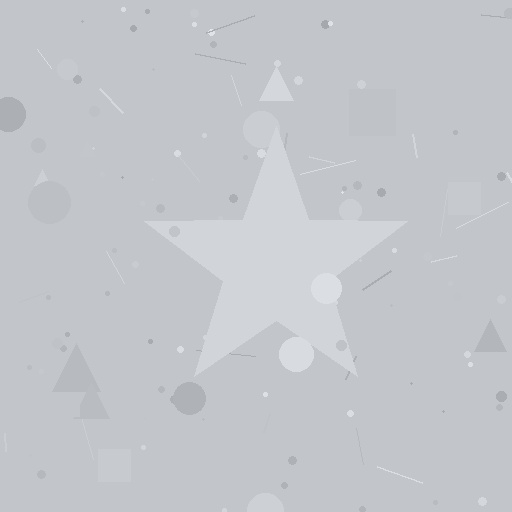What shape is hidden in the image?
A star is hidden in the image.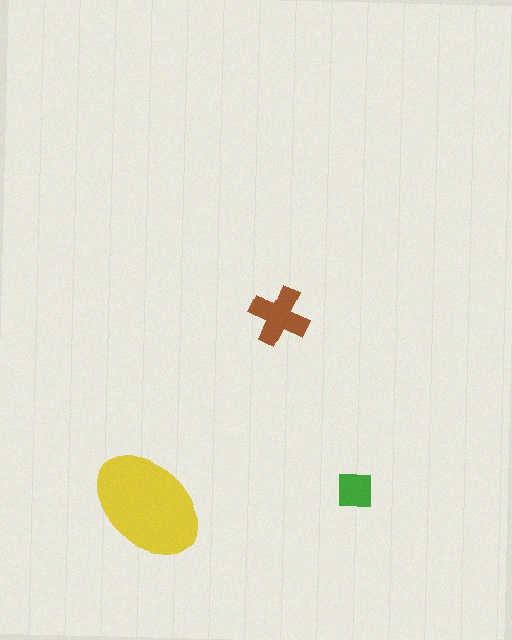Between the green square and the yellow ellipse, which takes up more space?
The yellow ellipse.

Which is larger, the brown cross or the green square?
The brown cross.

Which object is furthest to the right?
The green square is rightmost.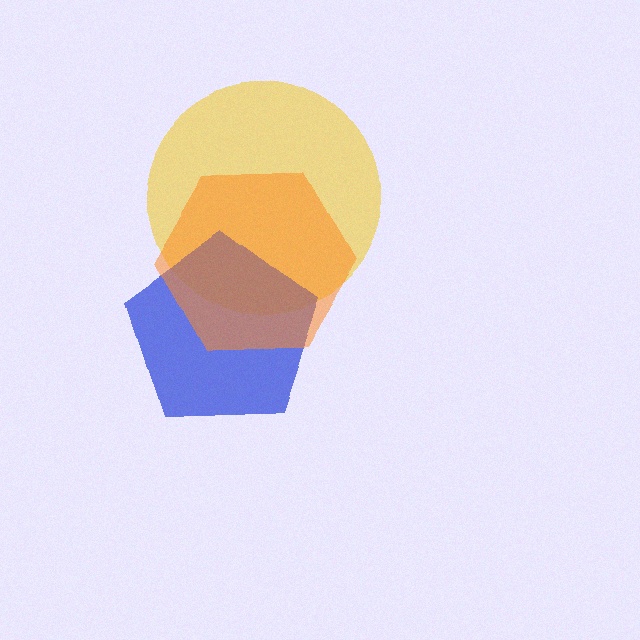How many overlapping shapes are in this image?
There are 3 overlapping shapes in the image.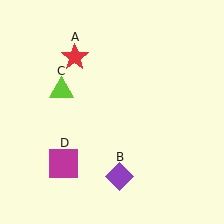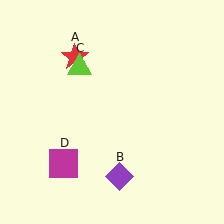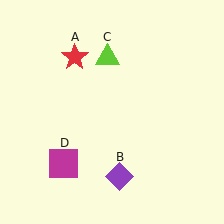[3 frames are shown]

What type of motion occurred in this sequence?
The lime triangle (object C) rotated clockwise around the center of the scene.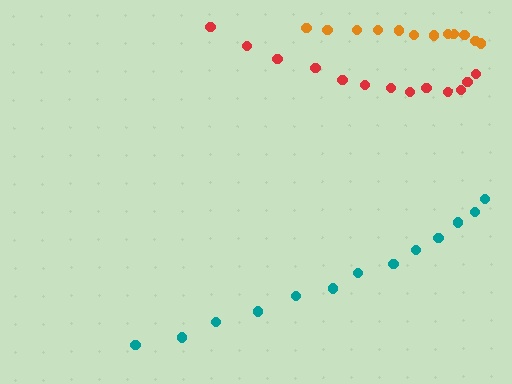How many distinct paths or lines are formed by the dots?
There are 3 distinct paths.